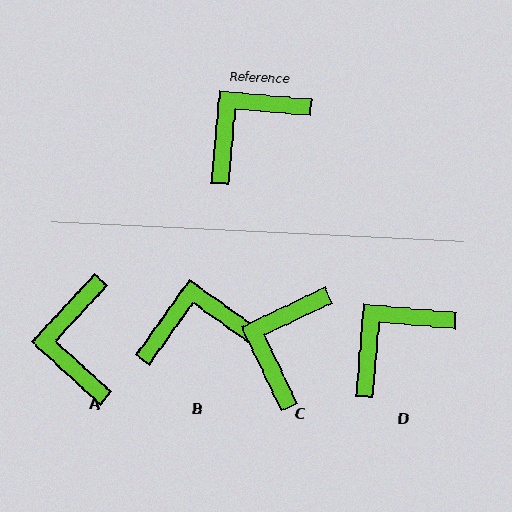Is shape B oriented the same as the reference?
No, it is off by about 30 degrees.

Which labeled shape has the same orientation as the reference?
D.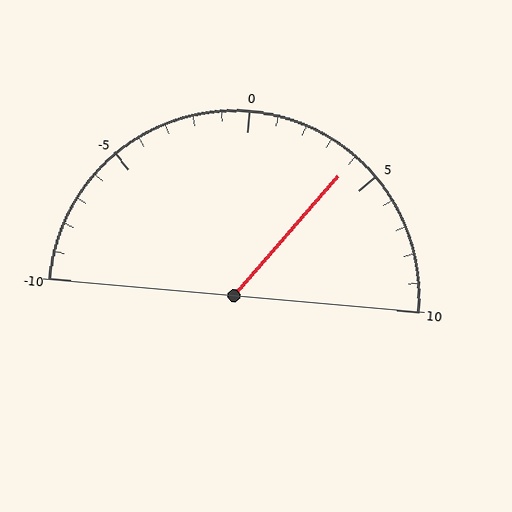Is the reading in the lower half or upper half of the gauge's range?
The reading is in the upper half of the range (-10 to 10).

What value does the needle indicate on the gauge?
The needle indicates approximately 4.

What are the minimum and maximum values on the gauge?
The gauge ranges from -10 to 10.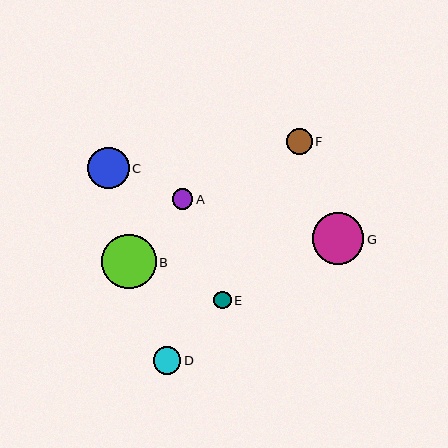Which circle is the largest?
Circle B is the largest with a size of approximately 54 pixels.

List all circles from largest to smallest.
From largest to smallest: B, G, C, D, F, A, E.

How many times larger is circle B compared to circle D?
Circle B is approximately 2.0 times the size of circle D.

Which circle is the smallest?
Circle E is the smallest with a size of approximately 17 pixels.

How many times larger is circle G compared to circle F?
Circle G is approximately 2.0 times the size of circle F.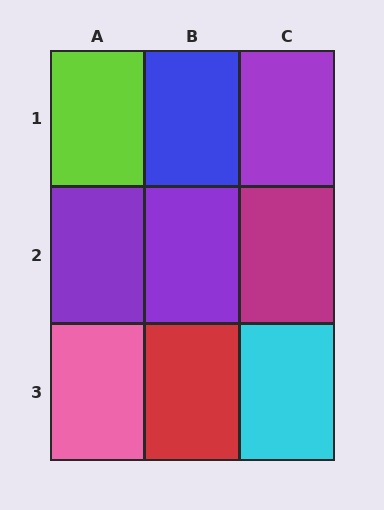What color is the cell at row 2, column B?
Purple.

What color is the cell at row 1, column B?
Blue.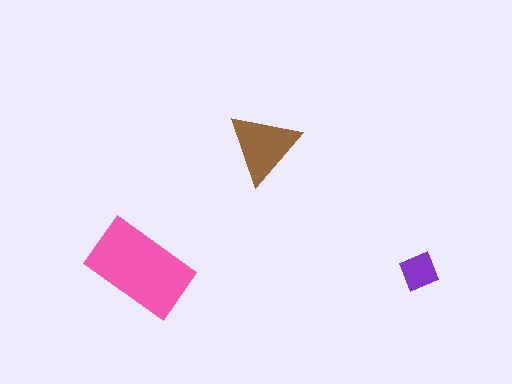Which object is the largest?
The pink rectangle.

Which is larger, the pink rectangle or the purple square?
The pink rectangle.